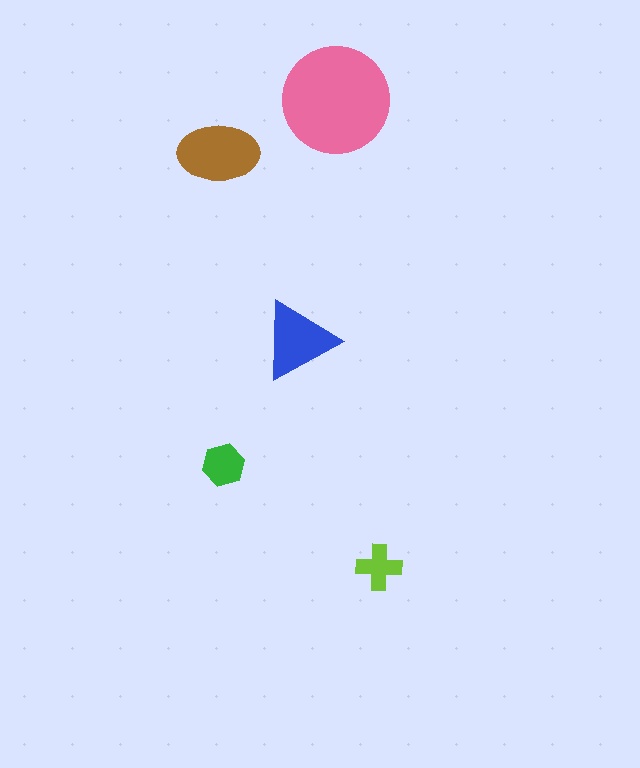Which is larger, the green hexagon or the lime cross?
The green hexagon.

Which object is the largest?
The pink circle.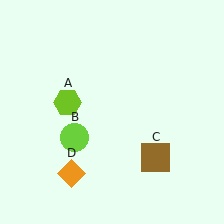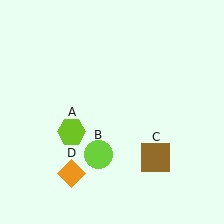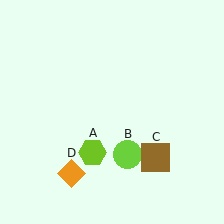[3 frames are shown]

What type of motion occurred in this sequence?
The lime hexagon (object A), lime circle (object B) rotated counterclockwise around the center of the scene.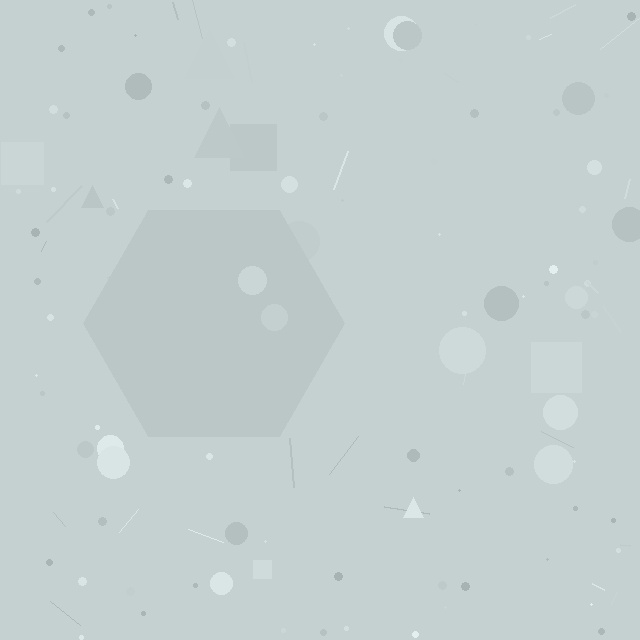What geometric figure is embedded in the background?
A hexagon is embedded in the background.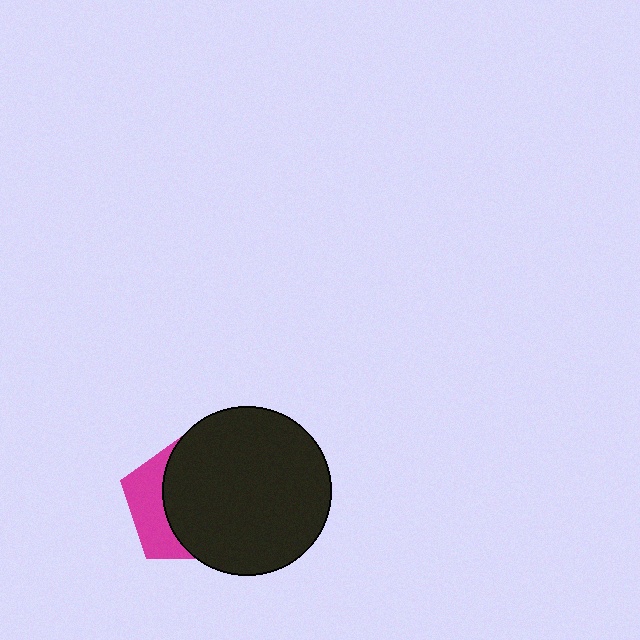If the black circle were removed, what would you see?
You would see the complete magenta pentagon.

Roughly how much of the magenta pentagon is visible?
A small part of it is visible (roughly 33%).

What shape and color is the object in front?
The object in front is a black circle.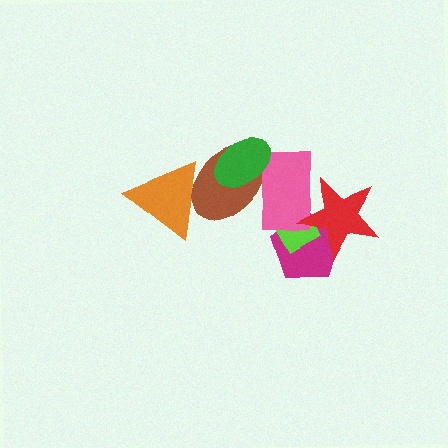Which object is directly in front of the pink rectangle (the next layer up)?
The green ellipse is directly in front of the pink rectangle.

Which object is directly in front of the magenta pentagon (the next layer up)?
The lime diamond is directly in front of the magenta pentagon.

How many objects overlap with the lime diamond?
3 objects overlap with the lime diamond.